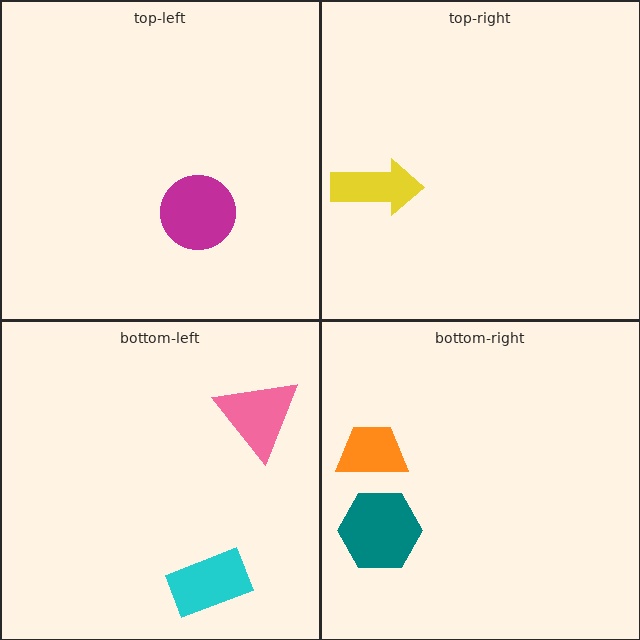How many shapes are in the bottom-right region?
2.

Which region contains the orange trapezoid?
The bottom-right region.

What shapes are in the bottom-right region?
The teal hexagon, the orange trapezoid.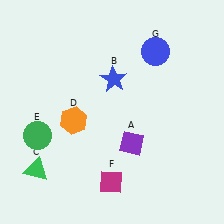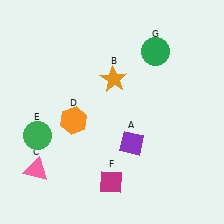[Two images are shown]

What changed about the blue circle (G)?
In Image 1, G is blue. In Image 2, it changed to green.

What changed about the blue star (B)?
In Image 1, B is blue. In Image 2, it changed to orange.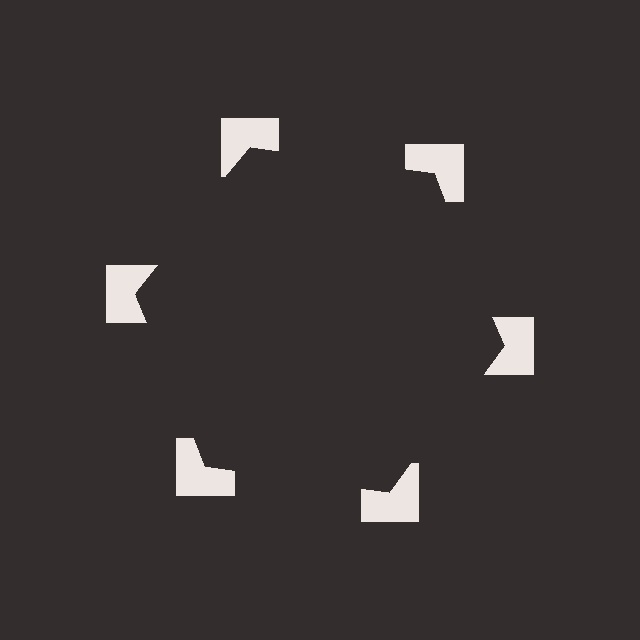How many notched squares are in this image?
There are 6 — one at each vertex of the illusory hexagon.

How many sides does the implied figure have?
6 sides.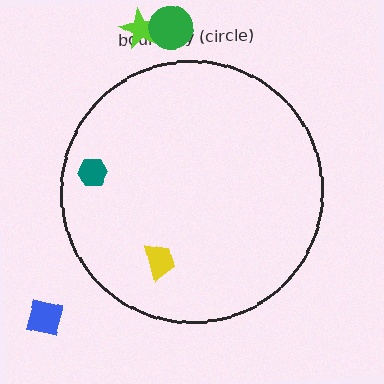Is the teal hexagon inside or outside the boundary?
Inside.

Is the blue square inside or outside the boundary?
Outside.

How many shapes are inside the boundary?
2 inside, 3 outside.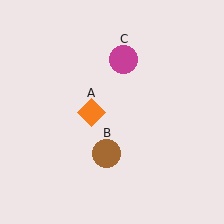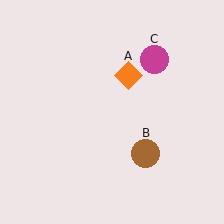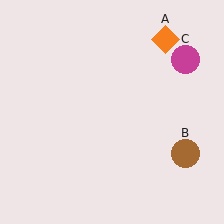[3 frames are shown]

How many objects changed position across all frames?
3 objects changed position: orange diamond (object A), brown circle (object B), magenta circle (object C).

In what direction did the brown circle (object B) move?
The brown circle (object B) moved right.